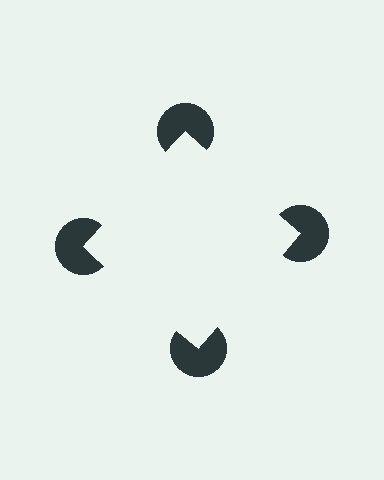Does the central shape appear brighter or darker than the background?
It typically appears slightly brighter than the background, even though no actual brightness change is drawn.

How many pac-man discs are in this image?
There are 4 — one at each vertex of the illusory square.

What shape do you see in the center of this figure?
An illusory square — its edges are inferred from the aligned wedge cuts in the pac-man discs, not physically drawn.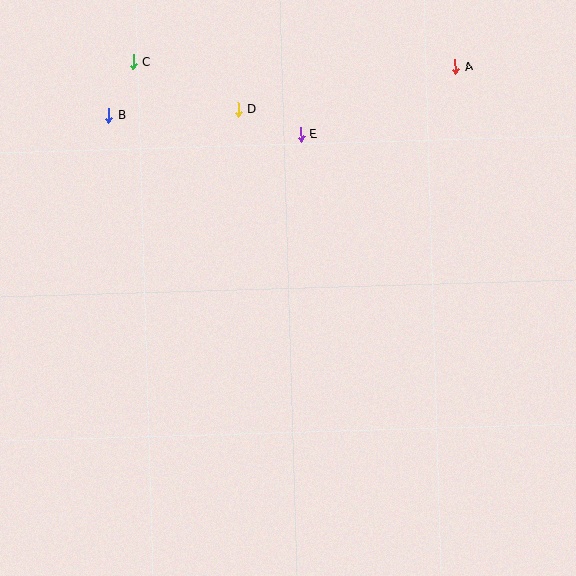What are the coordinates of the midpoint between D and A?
The midpoint between D and A is at (347, 88).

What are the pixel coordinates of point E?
Point E is at (301, 134).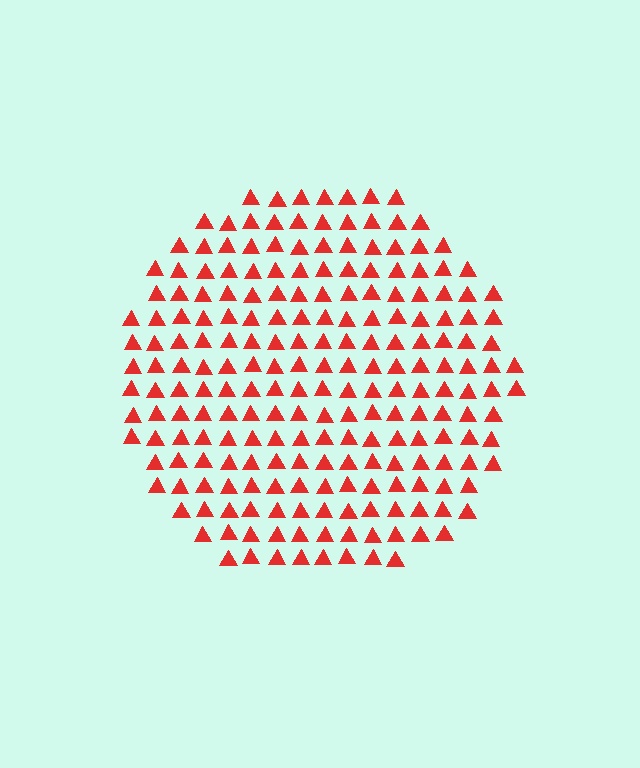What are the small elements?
The small elements are triangles.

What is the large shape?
The large shape is a circle.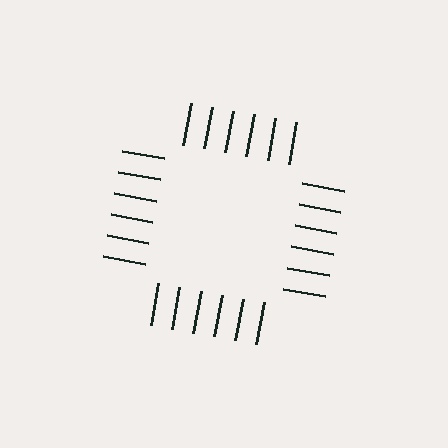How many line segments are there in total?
24 — 6 along each of the 4 edges.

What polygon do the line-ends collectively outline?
An illusory square — the line segments terminate on its edges but no continuous stroke is drawn.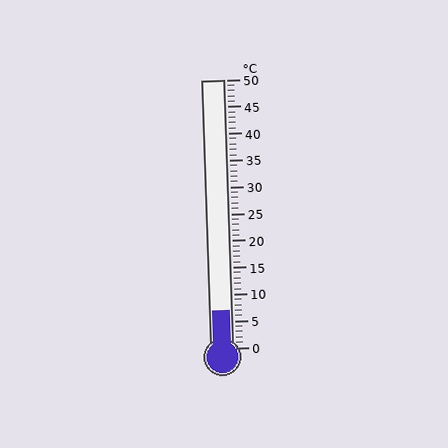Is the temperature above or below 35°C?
The temperature is below 35°C.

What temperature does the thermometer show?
The thermometer shows approximately 7°C.